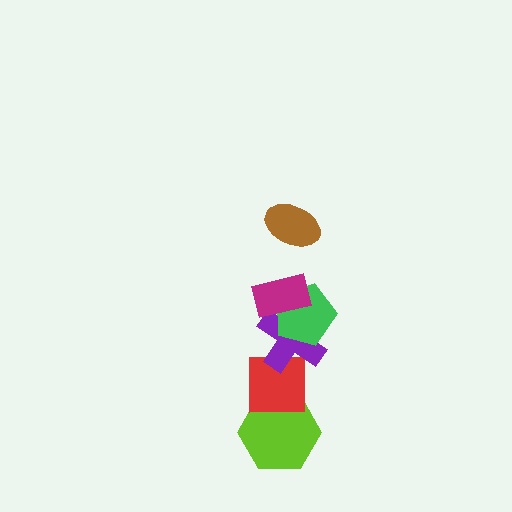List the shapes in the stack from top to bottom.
From top to bottom: the brown ellipse, the magenta rectangle, the green pentagon, the purple cross, the red square, the lime hexagon.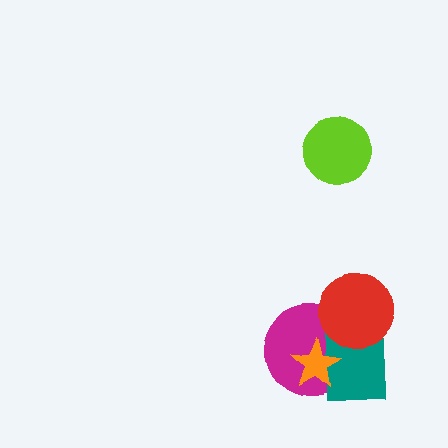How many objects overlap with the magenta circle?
3 objects overlap with the magenta circle.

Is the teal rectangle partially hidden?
Yes, it is partially covered by another shape.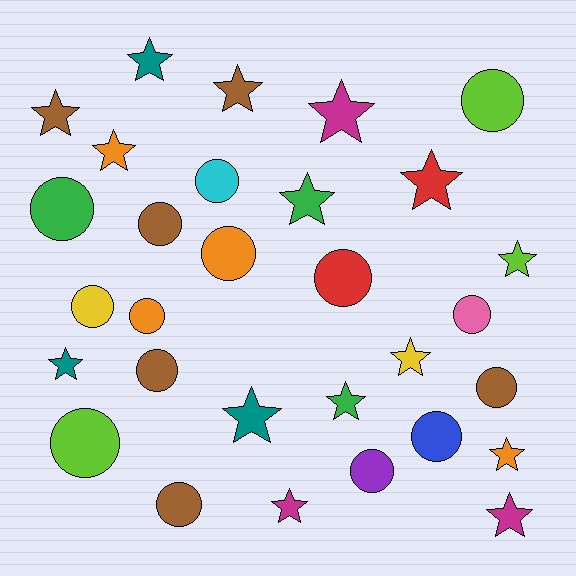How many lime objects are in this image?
There are 3 lime objects.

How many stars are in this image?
There are 15 stars.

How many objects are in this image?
There are 30 objects.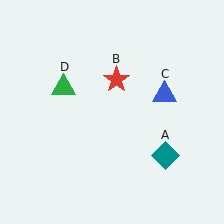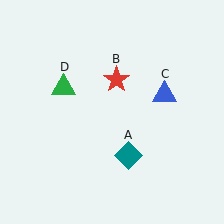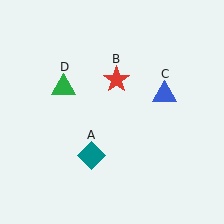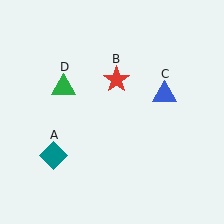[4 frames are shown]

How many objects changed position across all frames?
1 object changed position: teal diamond (object A).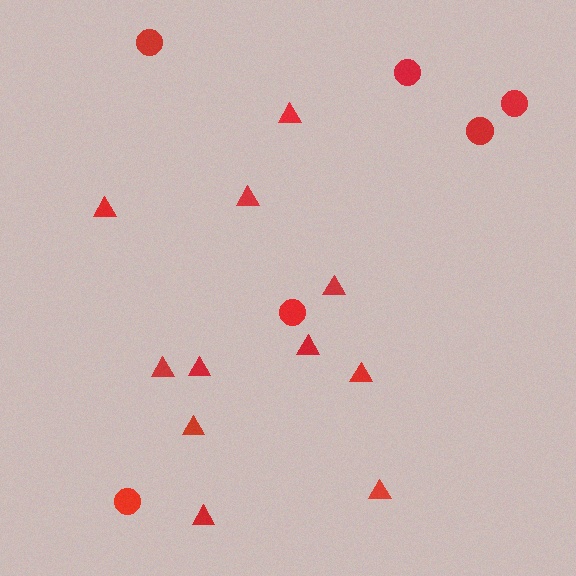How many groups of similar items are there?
There are 2 groups: one group of circles (6) and one group of triangles (11).